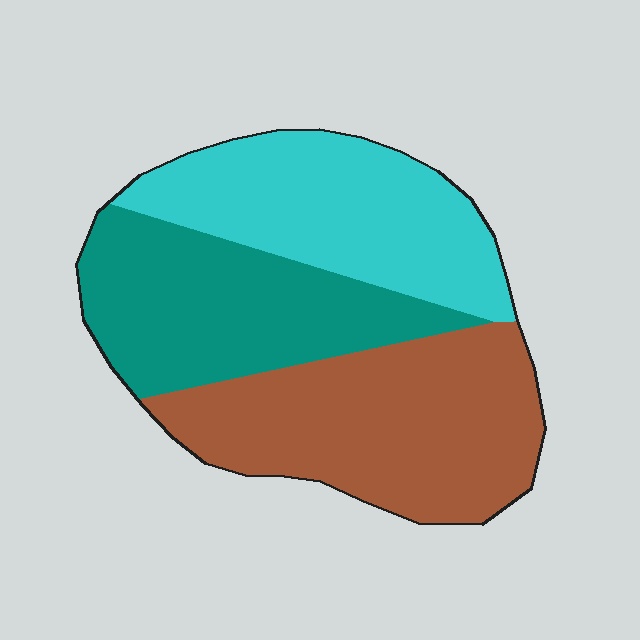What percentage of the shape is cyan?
Cyan covers 31% of the shape.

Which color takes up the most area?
Brown, at roughly 40%.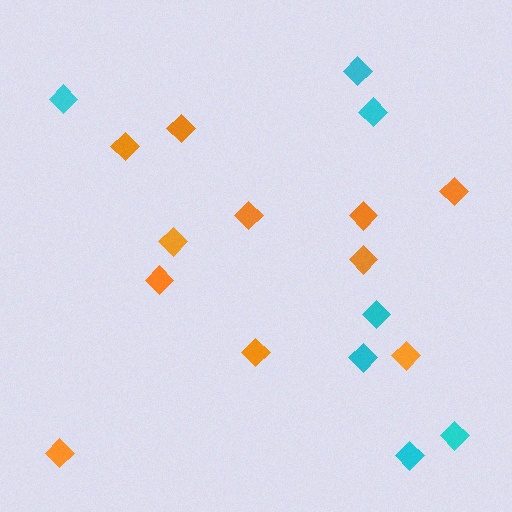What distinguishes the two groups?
There are 2 groups: one group of orange diamonds (11) and one group of cyan diamonds (7).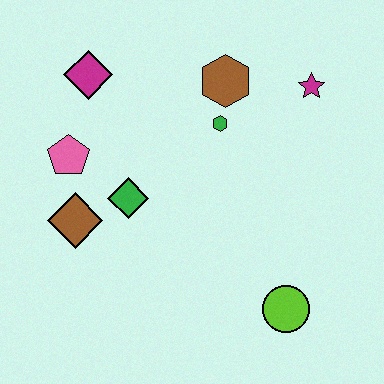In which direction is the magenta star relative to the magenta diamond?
The magenta star is to the right of the magenta diamond.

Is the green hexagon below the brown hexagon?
Yes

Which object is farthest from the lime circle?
The magenta diamond is farthest from the lime circle.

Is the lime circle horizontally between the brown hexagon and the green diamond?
No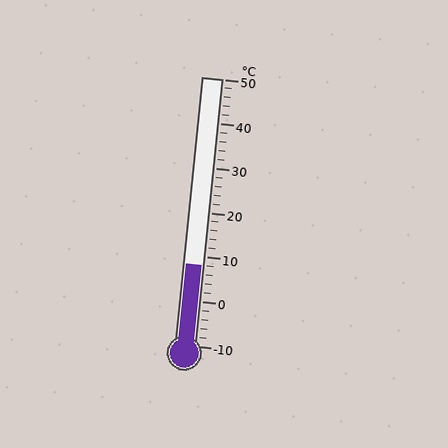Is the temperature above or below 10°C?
The temperature is below 10°C.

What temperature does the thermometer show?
The thermometer shows approximately 8°C.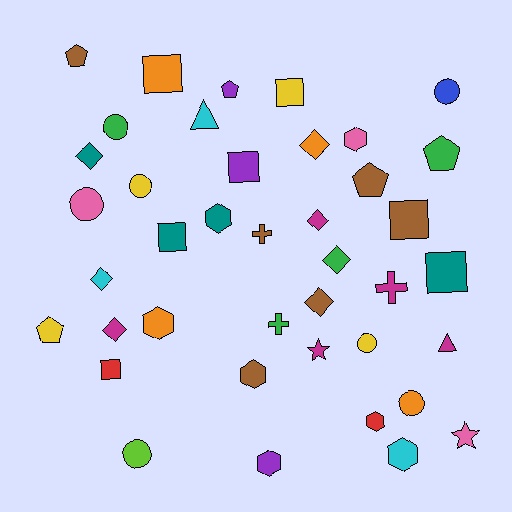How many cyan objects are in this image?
There are 3 cyan objects.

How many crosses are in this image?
There are 3 crosses.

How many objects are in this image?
There are 40 objects.